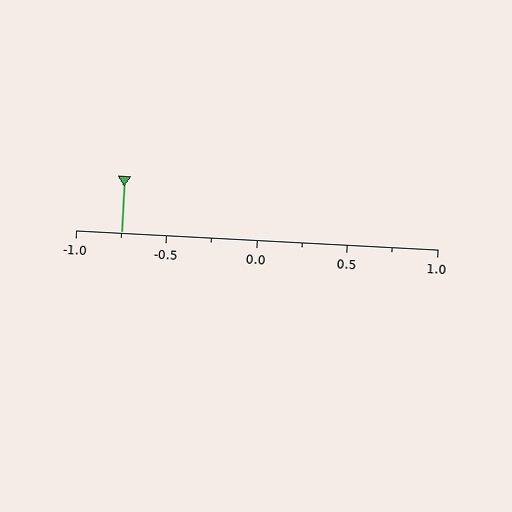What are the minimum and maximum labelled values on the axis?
The axis runs from -1.0 to 1.0.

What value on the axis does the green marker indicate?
The marker indicates approximately -0.75.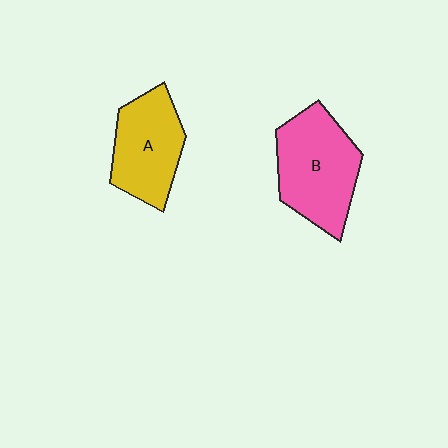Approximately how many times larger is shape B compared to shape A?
Approximately 1.2 times.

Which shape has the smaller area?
Shape A (yellow).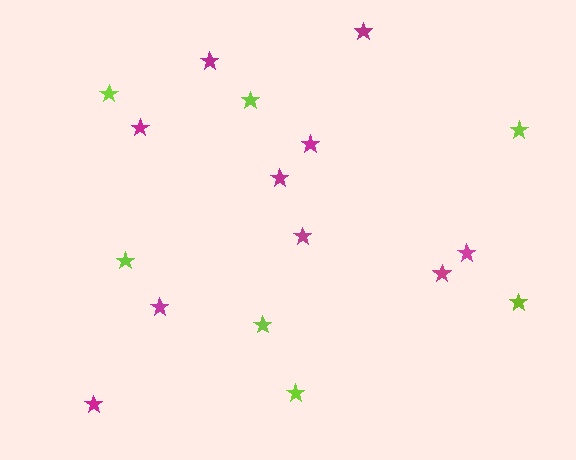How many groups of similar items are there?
There are 2 groups: one group of lime stars (7) and one group of magenta stars (10).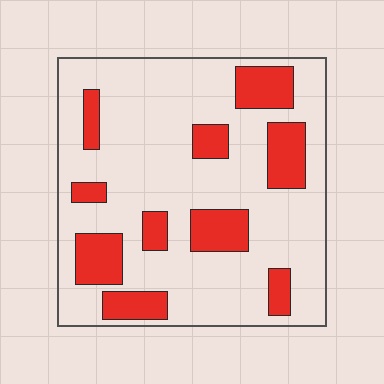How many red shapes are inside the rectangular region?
10.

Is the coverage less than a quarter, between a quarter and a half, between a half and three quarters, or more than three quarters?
Less than a quarter.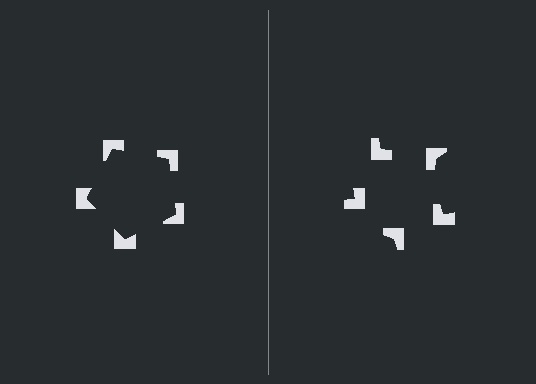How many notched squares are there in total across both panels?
10 — 5 on each side.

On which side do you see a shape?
An illusory pentagon appears on the left side. On the right side the wedge cuts are rotated, so no coherent shape forms.